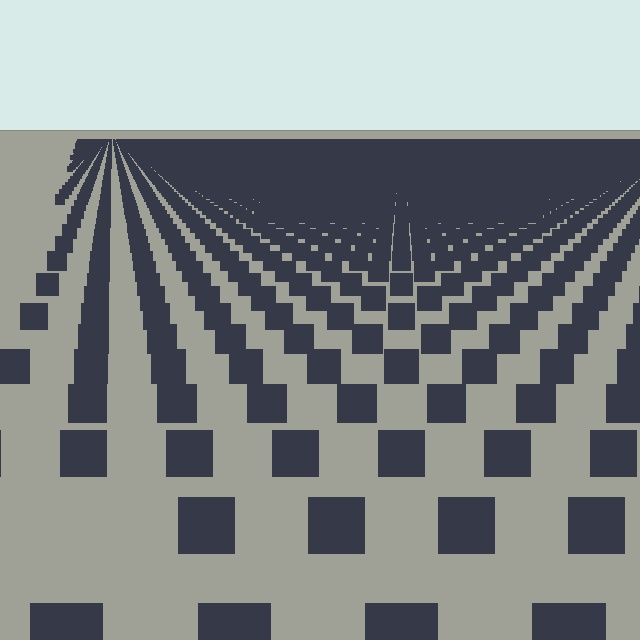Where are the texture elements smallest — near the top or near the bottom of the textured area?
Near the top.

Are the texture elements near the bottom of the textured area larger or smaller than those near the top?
Larger. Near the bottom, elements are closer to the viewer and appear at a bigger on-screen size.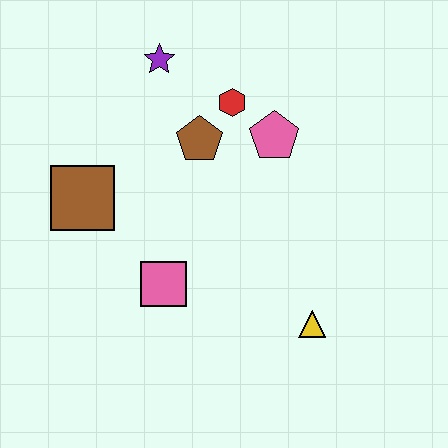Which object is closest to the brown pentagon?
The red hexagon is closest to the brown pentagon.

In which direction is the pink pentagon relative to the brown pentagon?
The pink pentagon is to the right of the brown pentagon.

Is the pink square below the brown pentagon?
Yes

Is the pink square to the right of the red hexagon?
No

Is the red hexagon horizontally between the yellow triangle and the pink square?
Yes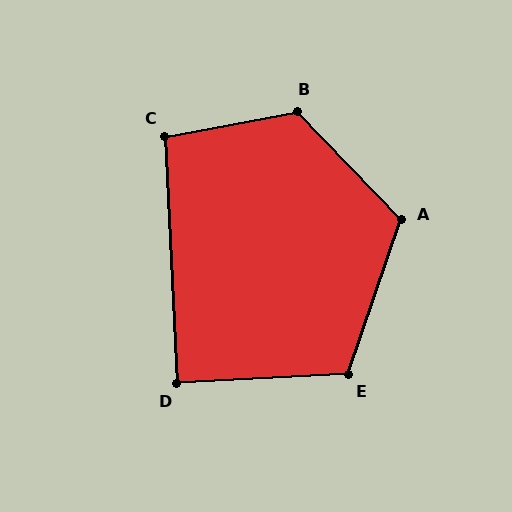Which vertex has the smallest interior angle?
D, at approximately 90 degrees.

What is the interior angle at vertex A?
Approximately 117 degrees (obtuse).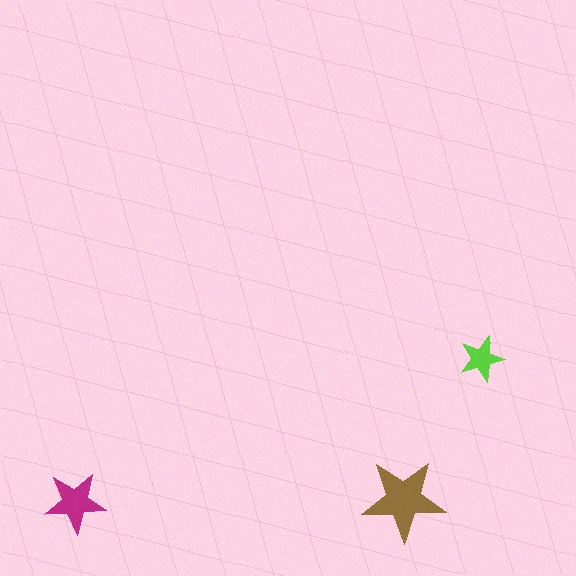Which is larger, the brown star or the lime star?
The brown one.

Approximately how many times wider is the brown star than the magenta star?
About 1.5 times wider.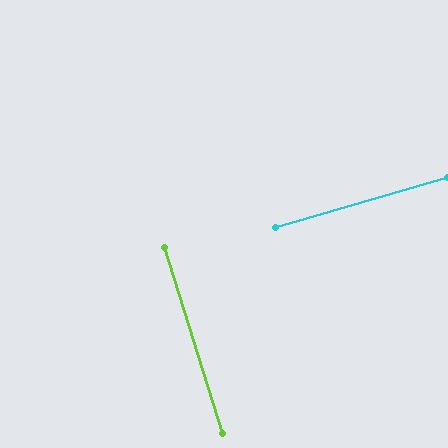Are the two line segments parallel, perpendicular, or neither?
Perpendicular — they meet at approximately 89°.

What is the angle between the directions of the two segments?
Approximately 89 degrees.